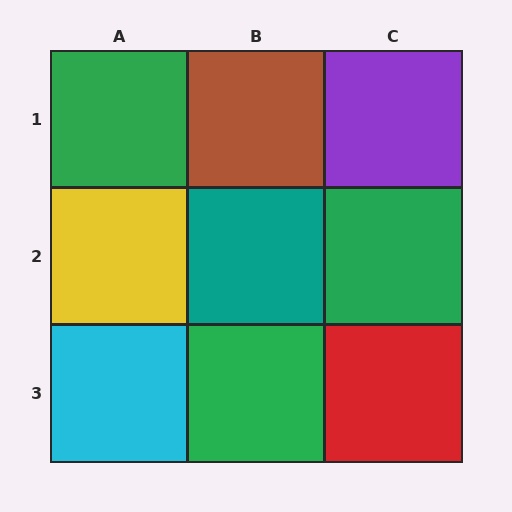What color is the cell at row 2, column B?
Teal.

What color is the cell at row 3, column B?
Green.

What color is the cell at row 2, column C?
Green.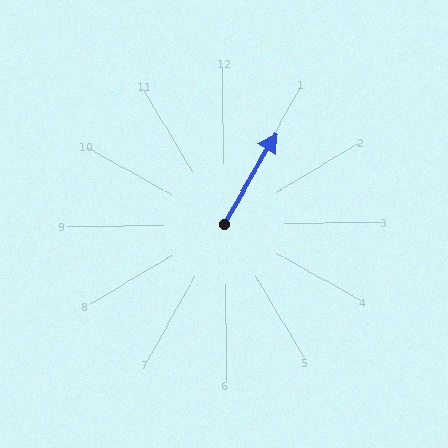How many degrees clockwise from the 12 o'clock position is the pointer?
Approximately 31 degrees.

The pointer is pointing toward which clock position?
Roughly 1 o'clock.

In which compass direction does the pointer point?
Northeast.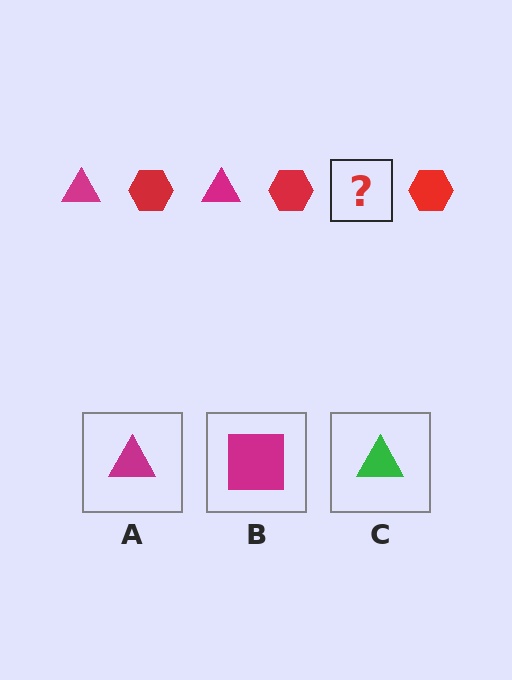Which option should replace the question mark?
Option A.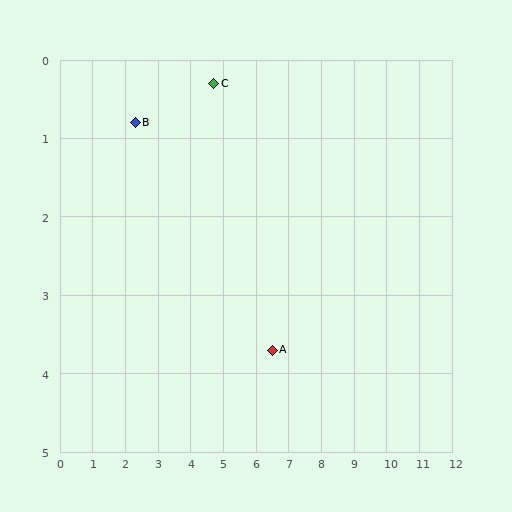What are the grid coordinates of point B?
Point B is at approximately (2.3, 0.8).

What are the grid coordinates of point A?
Point A is at approximately (6.5, 3.7).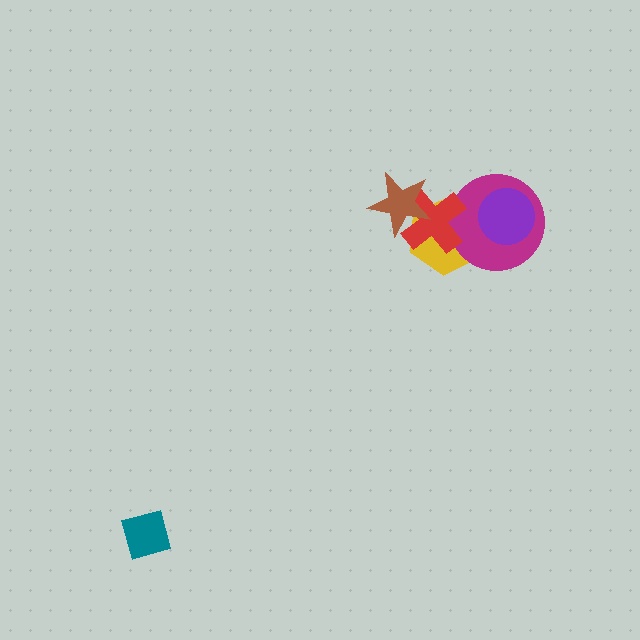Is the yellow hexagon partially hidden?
Yes, it is partially covered by another shape.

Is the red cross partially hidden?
Yes, it is partially covered by another shape.